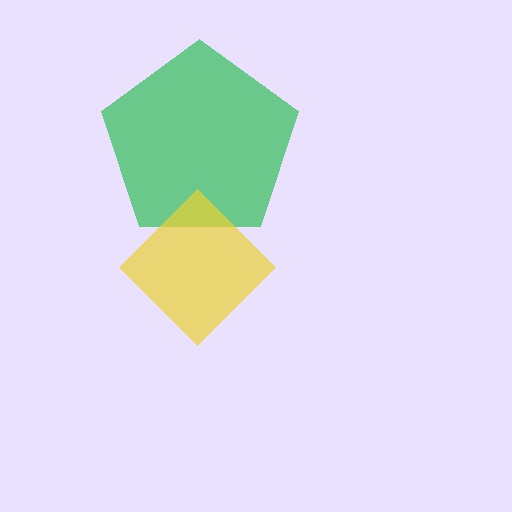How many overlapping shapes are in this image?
There are 2 overlapping shapes in the image.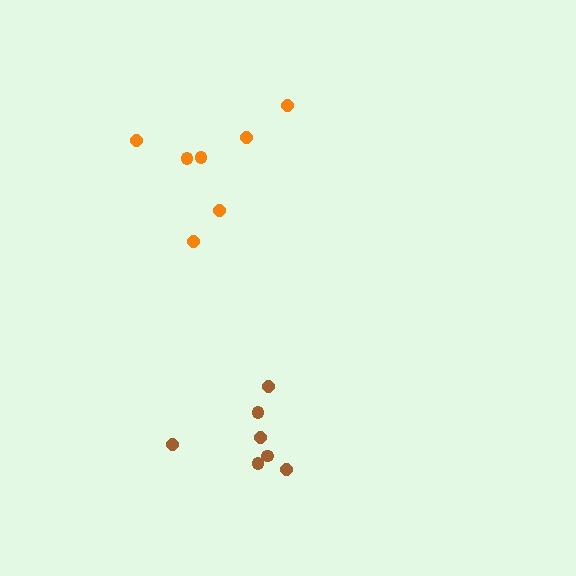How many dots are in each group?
Group 1: 7 dots, Group 2: 7 dots (14 total).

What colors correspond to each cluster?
The clusters are colored: brown, orange.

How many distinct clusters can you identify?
There are 2 distinct clusters.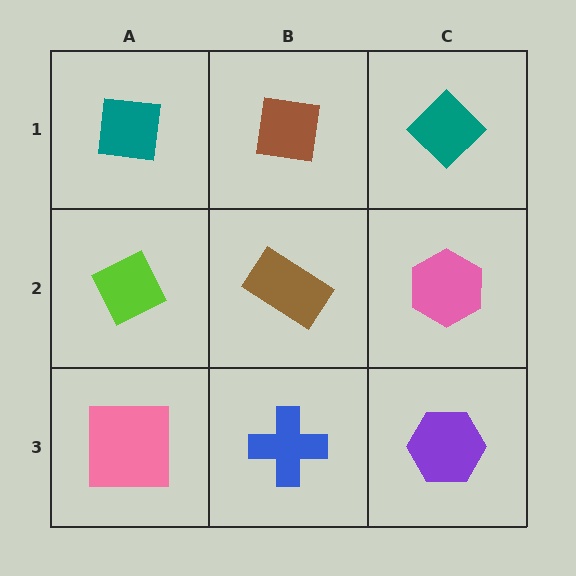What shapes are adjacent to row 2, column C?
A teal diamond (row 1, column C), a purple hexagon (row 3, column C), a brown rectangle (row 2, column B).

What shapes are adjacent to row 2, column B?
A brown square (row 1, column B), a blue cross (row 3, column B), a lime diamond (row 2, column A), a pink hexagon (row 2, column C).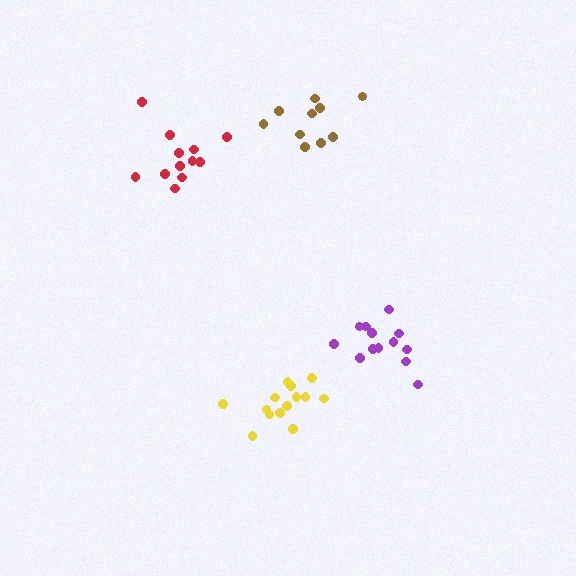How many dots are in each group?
Group 1: 14 dots, Group 2: 10 dots, Group 3: 13 dots, Group 4: 12 dots (49 total).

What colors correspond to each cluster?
The clusters are colored: yellow, brown, purple, red.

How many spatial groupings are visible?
There are 4 spatial groupings.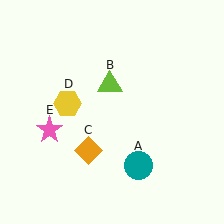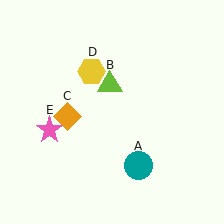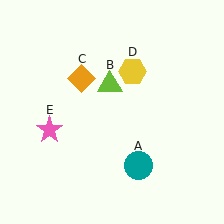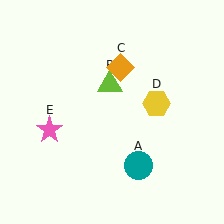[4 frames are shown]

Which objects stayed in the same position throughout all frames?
Teal circle (object A) and lime triangle (object B) and pink star (object E) remained stationary.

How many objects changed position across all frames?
2 objects changed position: orange diamond (object C), yellow hexagon (object D).